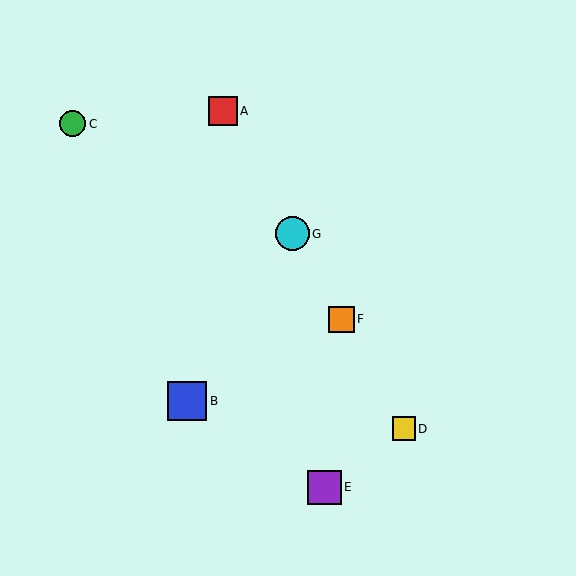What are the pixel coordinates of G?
Object G is at (293, 234).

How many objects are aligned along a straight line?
4 objects (A, D, F, G) are aligned along a straight line.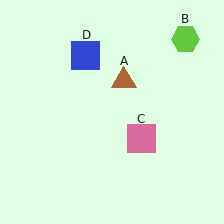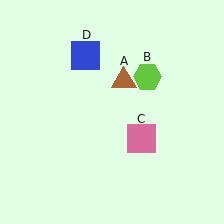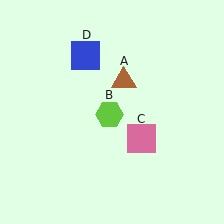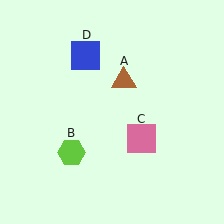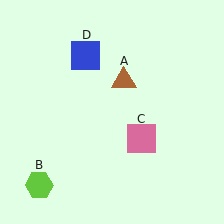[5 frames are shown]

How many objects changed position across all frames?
1 object changed position: lime hexagon (object B).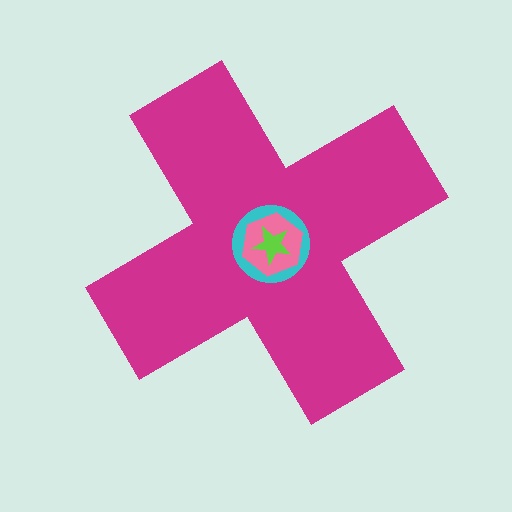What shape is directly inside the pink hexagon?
The lime star.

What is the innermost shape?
The lime star.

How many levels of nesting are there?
4.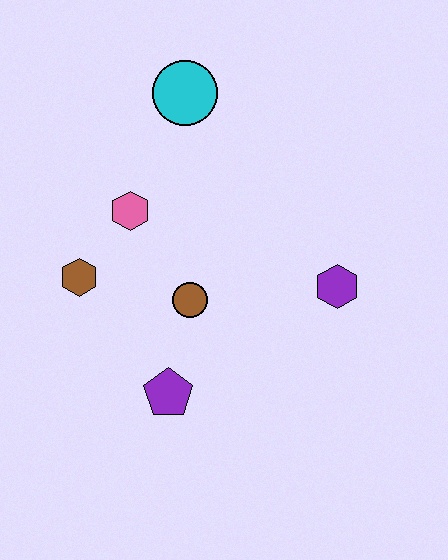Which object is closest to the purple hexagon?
The brown circle is closest to the purple hexagon.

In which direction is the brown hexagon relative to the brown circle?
The brown hexagon is to the left of the brown circle.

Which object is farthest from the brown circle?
The cyan circle is farthest from the brown circle.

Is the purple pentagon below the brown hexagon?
Yes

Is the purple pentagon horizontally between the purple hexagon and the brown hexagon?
Yes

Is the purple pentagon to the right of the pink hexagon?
Yes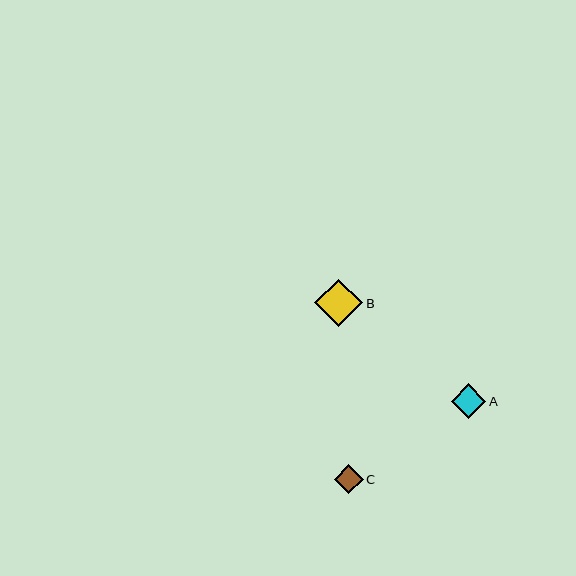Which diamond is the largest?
Diamond B is the largest with a size of approximately 48 pixels.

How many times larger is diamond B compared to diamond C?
Diamond B is approximately 1.7 times the size of diamond C.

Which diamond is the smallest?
Diamond C is the smallest with a size of approximately 29 pixels.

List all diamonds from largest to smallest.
From largest to smallest: B, A, C.